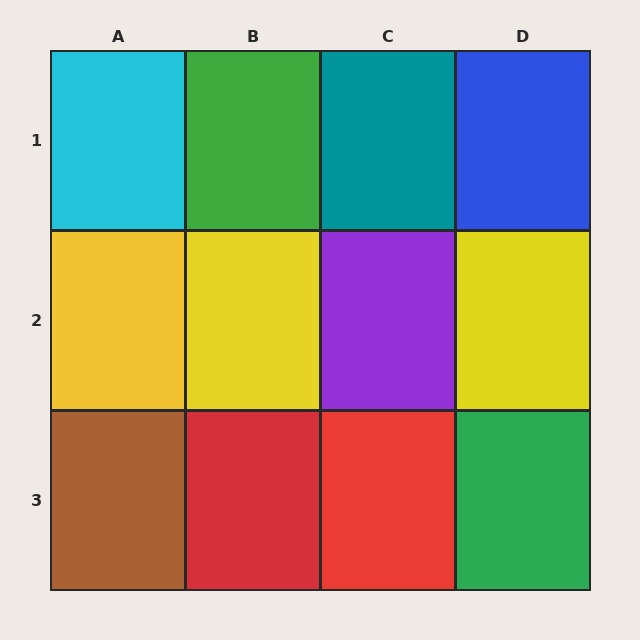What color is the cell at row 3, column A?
Brown.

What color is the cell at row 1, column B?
Green.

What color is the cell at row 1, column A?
Cyan.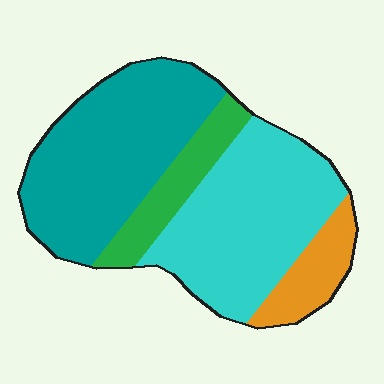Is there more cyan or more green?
Cyan.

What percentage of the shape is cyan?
Cyan covers 38% of the shape.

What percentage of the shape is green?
Green covers about 10% of the shape.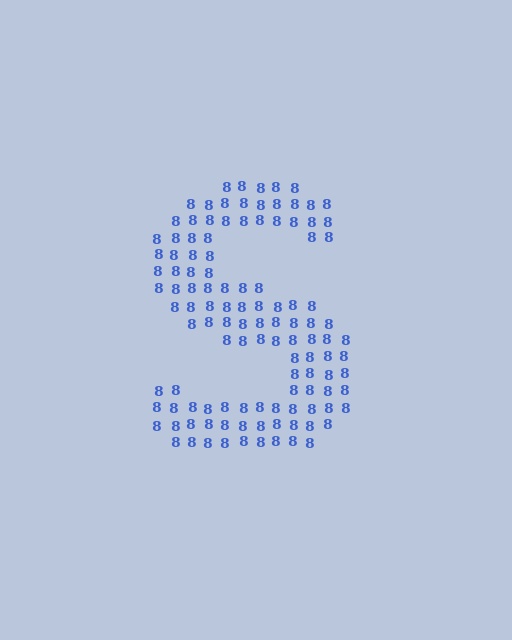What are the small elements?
The small elements are digit 8's.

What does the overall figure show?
The overall figure shows the letter S.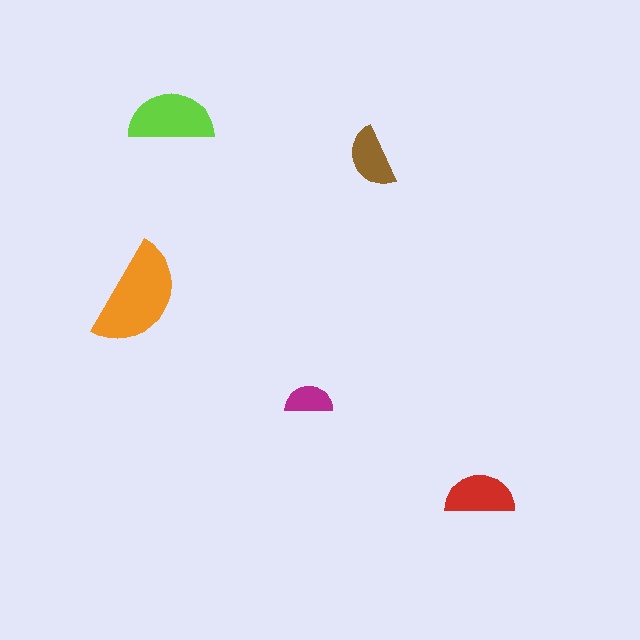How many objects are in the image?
There are 5 objects in the image.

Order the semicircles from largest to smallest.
the orange one, the lime one, the red one, the brown one, the magenta one.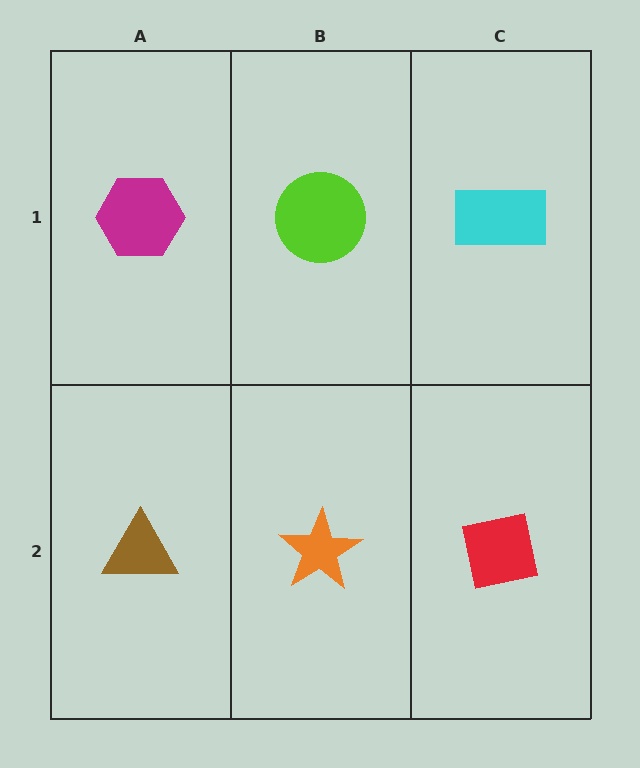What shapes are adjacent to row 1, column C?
A red square (row 2, column C), a lime circle (row 1, column B).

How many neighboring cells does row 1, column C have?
2.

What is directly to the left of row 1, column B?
A magenta hexagon.